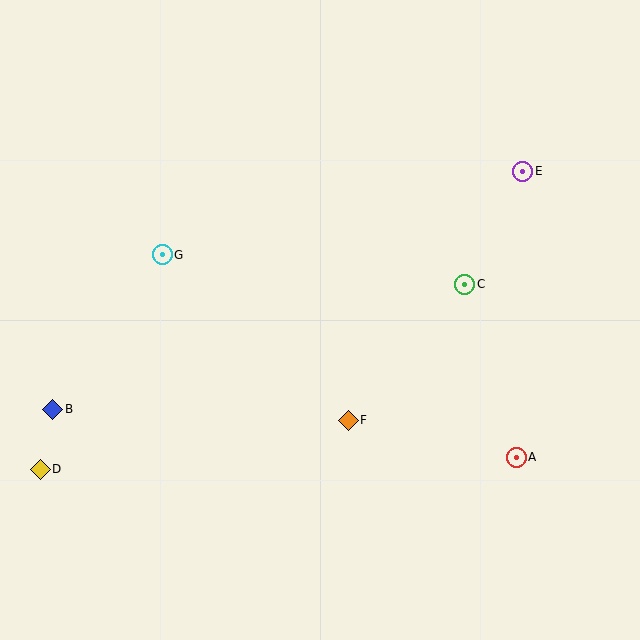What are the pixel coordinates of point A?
Point A is at (516, 457).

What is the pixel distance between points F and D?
The distance between F and D is 312 pixels.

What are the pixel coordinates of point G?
Point G is at (162, 255).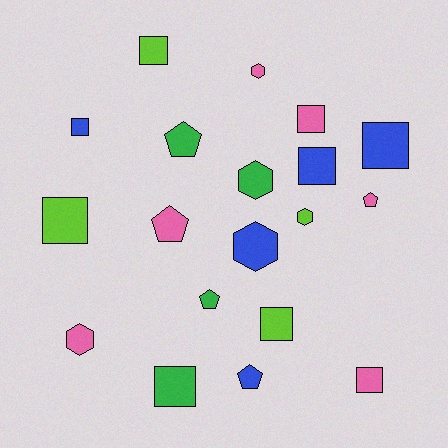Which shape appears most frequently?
Square, with 9 objects.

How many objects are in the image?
There are 19 objects.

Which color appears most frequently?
Pink, with 6 objects.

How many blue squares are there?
There are 3 blue squares.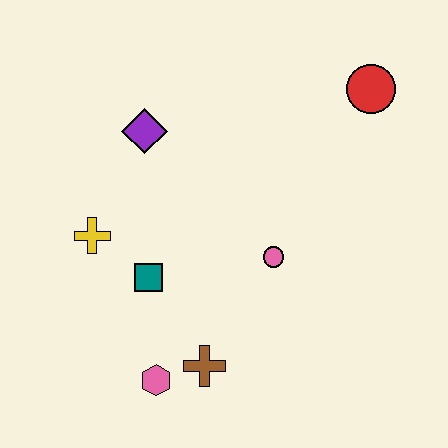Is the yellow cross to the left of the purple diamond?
Yes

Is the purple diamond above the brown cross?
Yes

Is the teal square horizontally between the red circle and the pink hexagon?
No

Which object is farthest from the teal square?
The red circle is farthest from the teal square.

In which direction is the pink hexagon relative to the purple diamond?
The pink hexagon is below the purple diamond.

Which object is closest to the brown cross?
The pink hexagon is closest to the brown cross.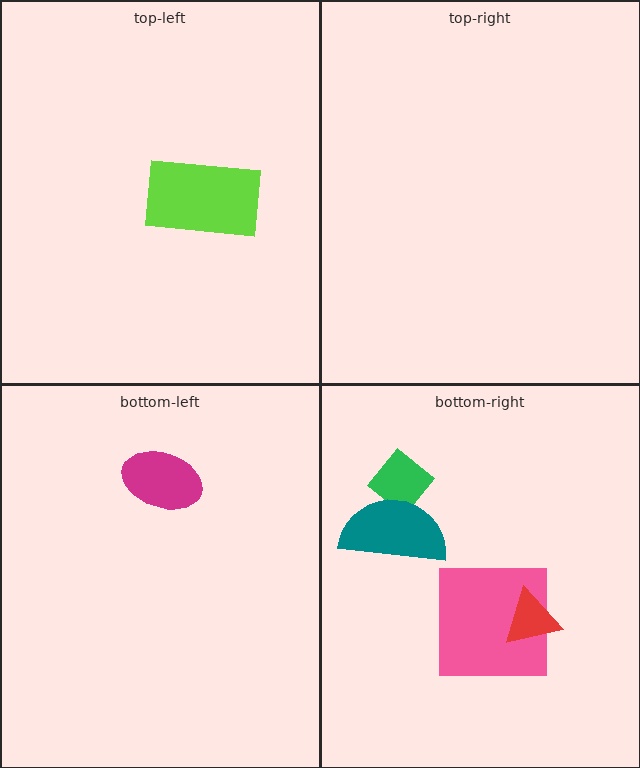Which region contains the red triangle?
The bottom-right region.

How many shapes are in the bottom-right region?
4.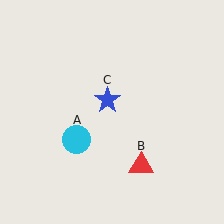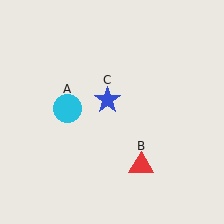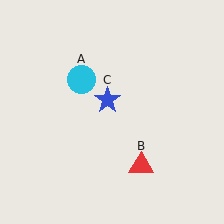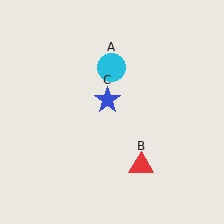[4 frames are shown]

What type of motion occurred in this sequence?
The cyan circle (object A) rotated clockwise around the center of the scene.